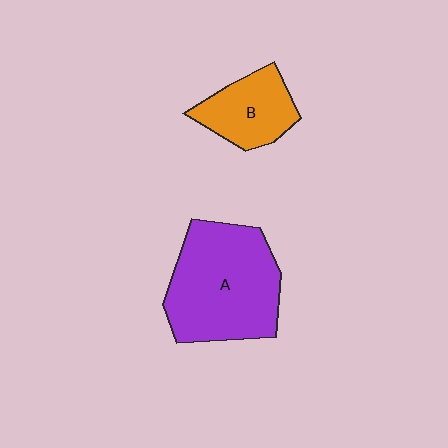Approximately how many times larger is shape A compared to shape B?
Approximately 2.1 times.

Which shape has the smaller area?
Shape B (orange).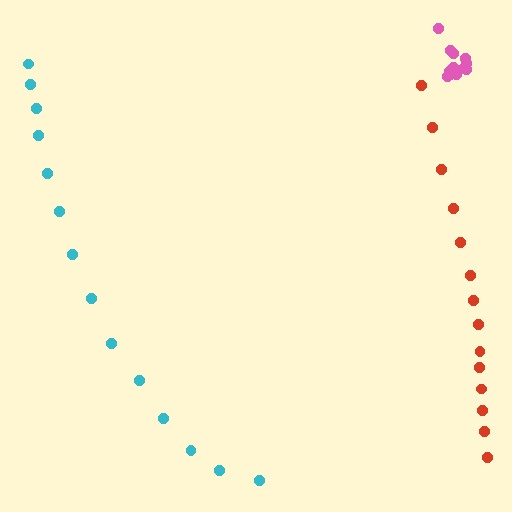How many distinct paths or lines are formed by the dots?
There are 3 distinct paths.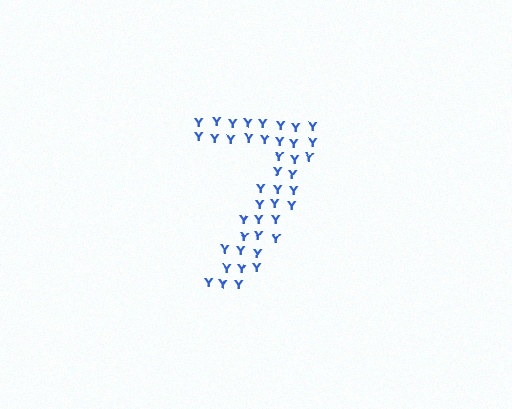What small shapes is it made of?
It is made of small letter Y's.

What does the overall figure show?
The overall figure shows the digit 7.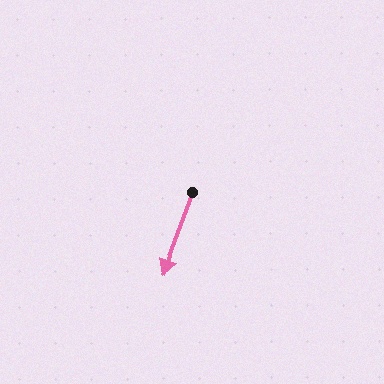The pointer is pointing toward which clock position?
Roughly 7 o'clock.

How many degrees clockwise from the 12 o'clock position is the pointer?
Approximately 200 degrees.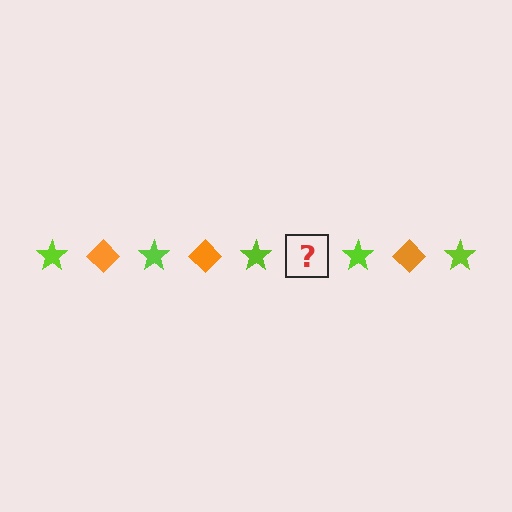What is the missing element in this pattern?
The missing element is an orange diamond.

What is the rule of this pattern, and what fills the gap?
The rule is that the pattern alternates between lime star and orange diamond. The gap should be filled with an orange diamond.